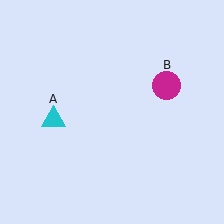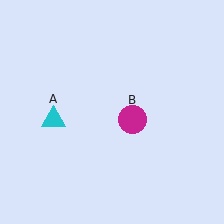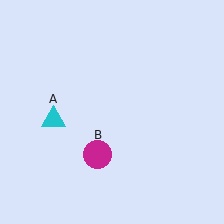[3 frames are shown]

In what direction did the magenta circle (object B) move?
The magenta circle (object B) moved down and to the left.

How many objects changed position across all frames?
1 object changed position: magenta circle (object B).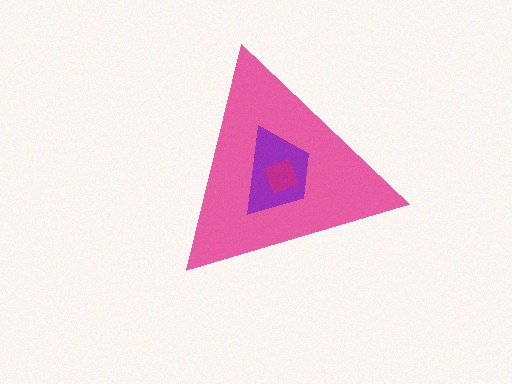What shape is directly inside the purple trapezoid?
The magenta square.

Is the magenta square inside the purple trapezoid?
Yes.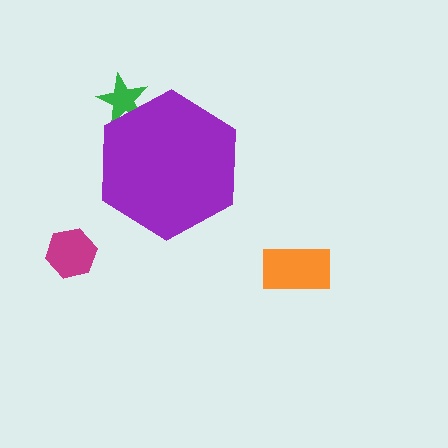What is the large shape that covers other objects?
A purple hexagon.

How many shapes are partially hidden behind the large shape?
1 shape is partially hidden.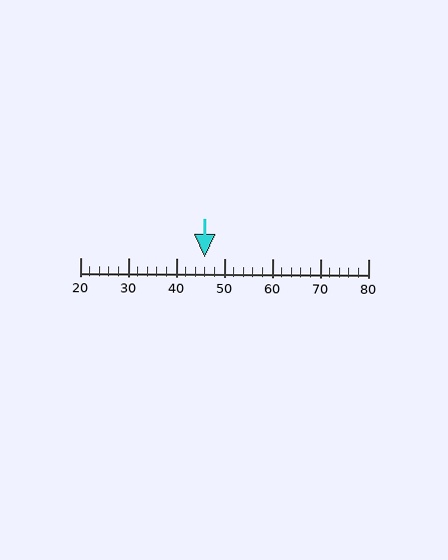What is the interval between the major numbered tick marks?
The major tick marks are spaced 10 units apart.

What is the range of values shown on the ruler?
The ruler shows values from 20 to 80.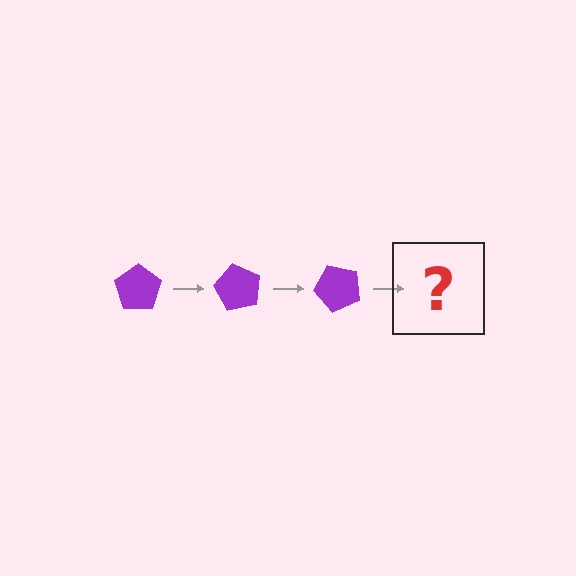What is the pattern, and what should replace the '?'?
The pattern is that the pentagon rotates 60 degrees each step. The '?' should be a purple pentagon rotated 180 degrees.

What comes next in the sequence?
The next element should be a purple pentagon rotated 180 degrees.